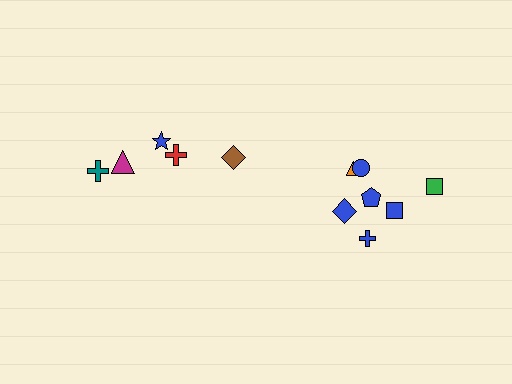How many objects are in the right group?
There are 7 objects.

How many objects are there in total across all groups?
There are 12 objects.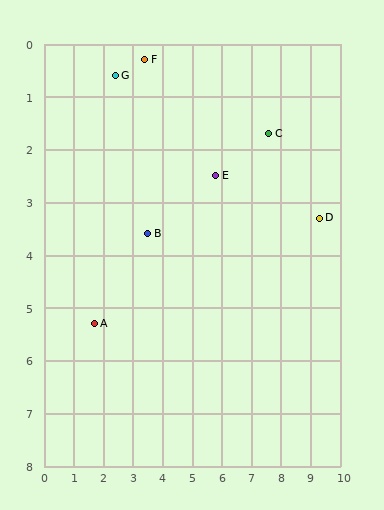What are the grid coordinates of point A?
Point A is at approximately (1.7, 5.3).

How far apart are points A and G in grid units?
Points A and G are about 4.8 grid units apart.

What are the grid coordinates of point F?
Point F is at approximately (3.4, 0.3).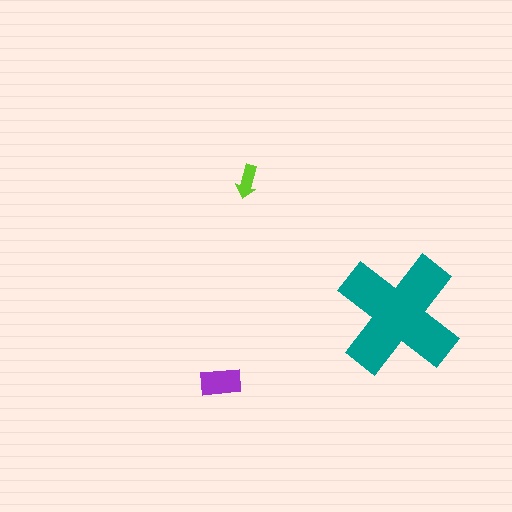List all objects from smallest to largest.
The lime arrow, the purple rectangle, the teal cross.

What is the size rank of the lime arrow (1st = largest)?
3rd.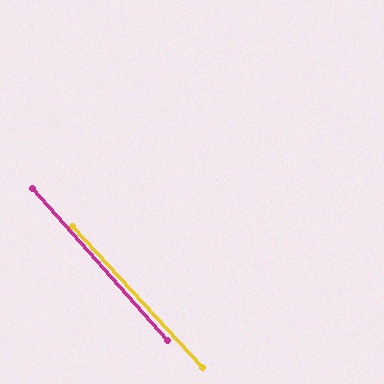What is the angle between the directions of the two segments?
Approximately 1 degree.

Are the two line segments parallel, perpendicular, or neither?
Parallel — their directions differ by only 0.9°.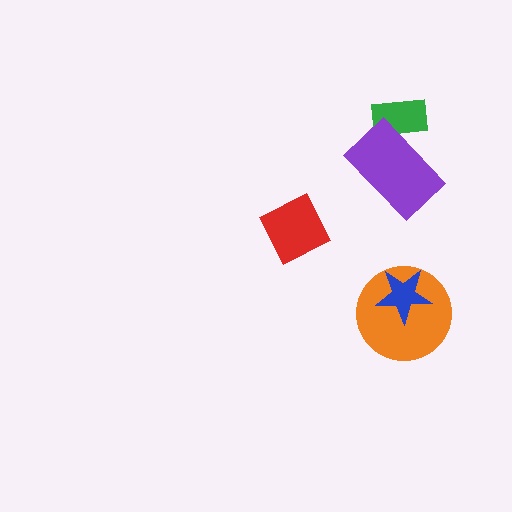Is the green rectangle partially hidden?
Yes, it is partially covered by another shape.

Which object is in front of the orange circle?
The blue star is in front of the orange circle.